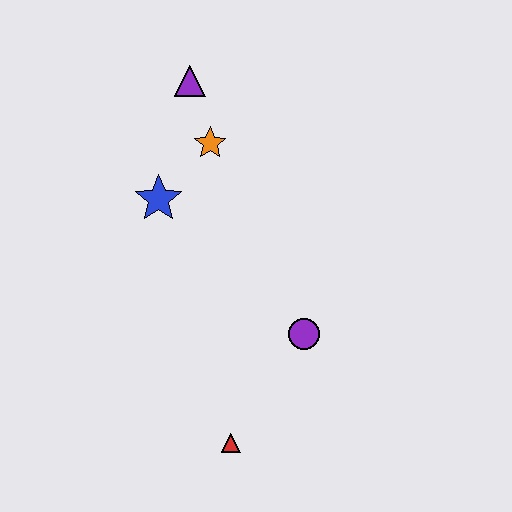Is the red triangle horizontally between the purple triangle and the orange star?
No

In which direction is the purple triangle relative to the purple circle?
The purple triangle is above the purple circle.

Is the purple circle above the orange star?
No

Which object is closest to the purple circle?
The red triangle is closest to the purple circle.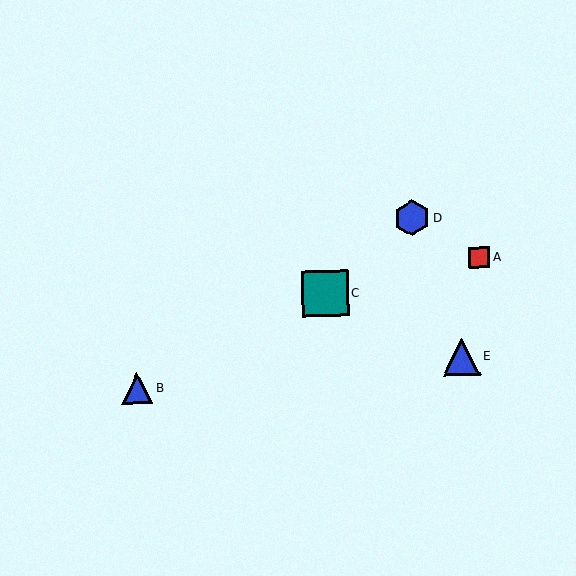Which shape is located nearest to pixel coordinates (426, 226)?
The blue hexagon (labeled D) at (412, 218) is nearest to that location.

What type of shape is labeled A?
Shape A is a red square.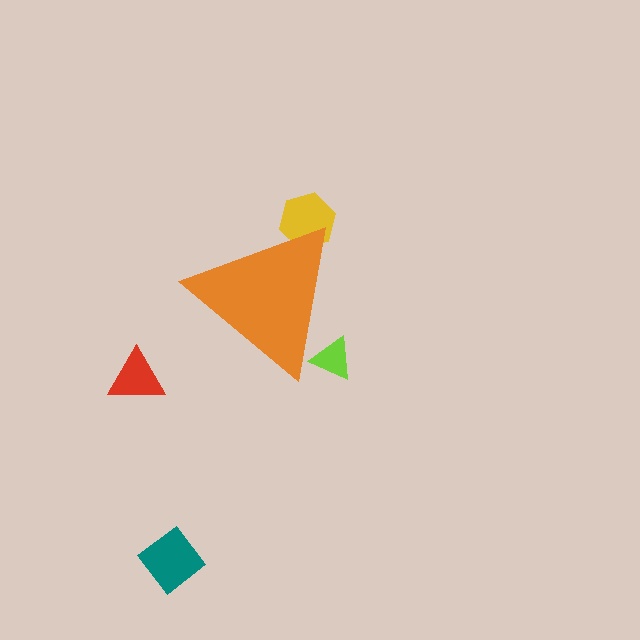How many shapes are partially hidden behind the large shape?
2 shapes are partially hidden.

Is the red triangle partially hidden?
No, the red triangle is fully visible.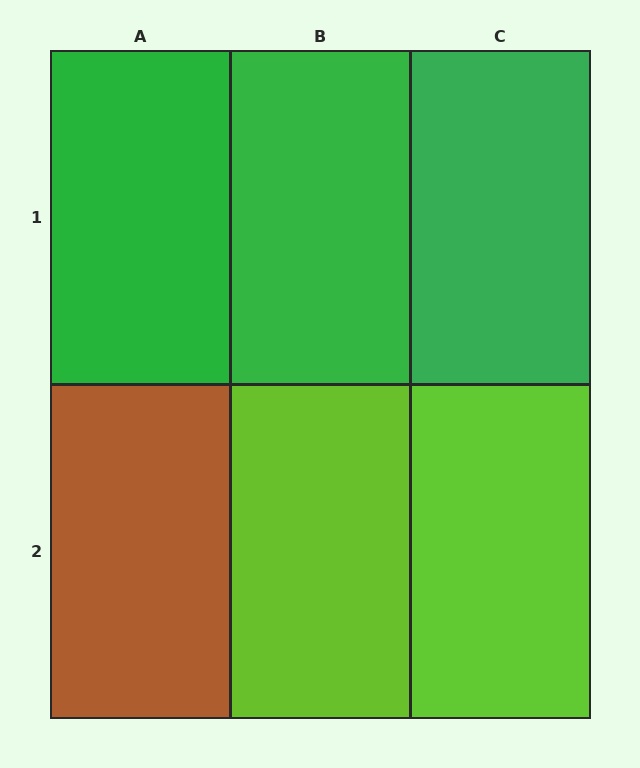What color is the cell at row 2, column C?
Lime.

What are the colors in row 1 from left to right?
Green, green, green.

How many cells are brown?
1 cell is brown.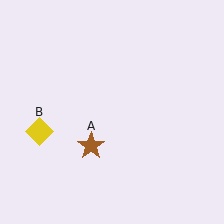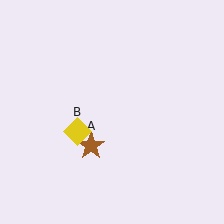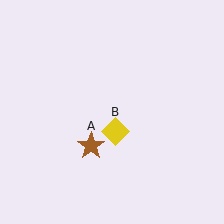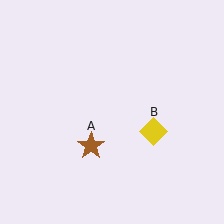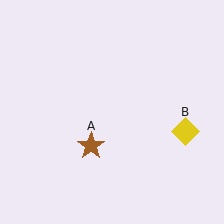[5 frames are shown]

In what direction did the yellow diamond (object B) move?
The yellow diamond (object B) moved right.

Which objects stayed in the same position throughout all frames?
Brown star (object A) remained stationary.